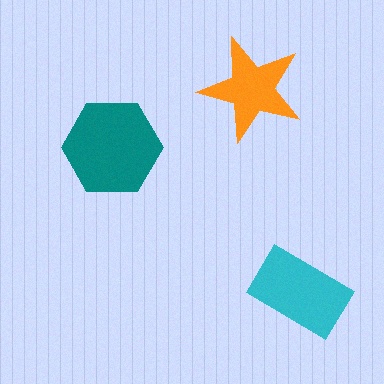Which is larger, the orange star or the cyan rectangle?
The cyan rectangle.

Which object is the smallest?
The orange star.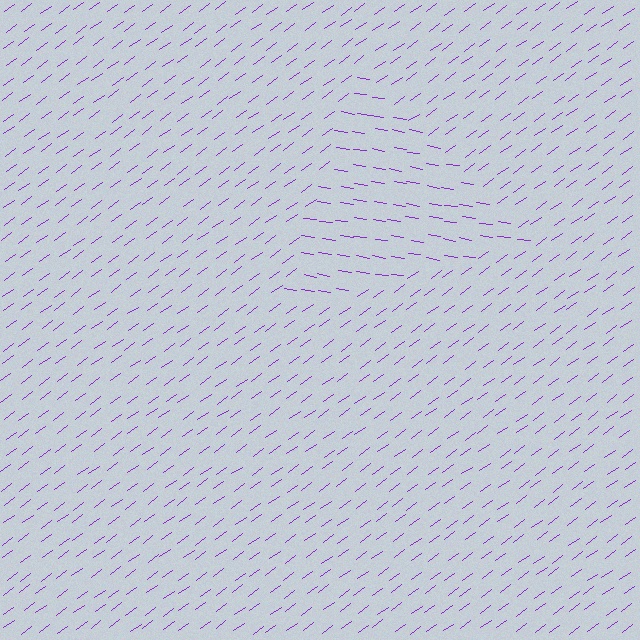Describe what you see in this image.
The image is filled with small purple line segments. A triangle region in the image has lines oriented differently from the surrounding lines, creating a visible texture boundary.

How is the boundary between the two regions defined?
The boundary is defined purely by a change in line orientation (approximately 45 degrees difference). All lines are the same color and thickness.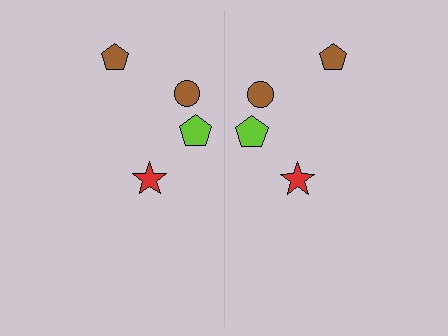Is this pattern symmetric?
Yes, this pattern has bilateral (reflection) symmetry.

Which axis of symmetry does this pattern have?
The pattern has a vertical axis of symmetry running through the center of the image.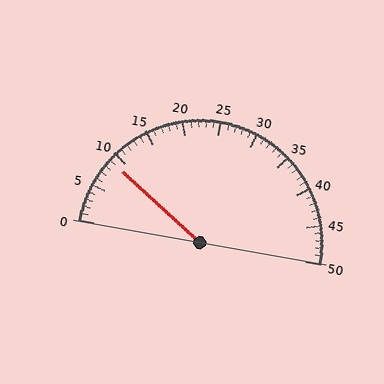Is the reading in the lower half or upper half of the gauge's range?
The reading is in the lower half of the range (0 to 50).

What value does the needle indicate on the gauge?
The needle indicates approximately 9.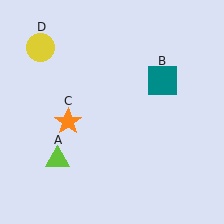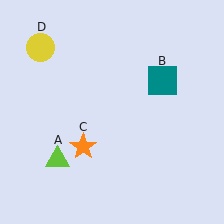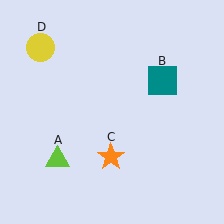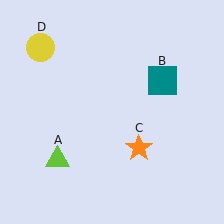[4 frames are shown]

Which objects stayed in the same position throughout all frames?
Lime triangle (object A) and teal square (object B) and yellow circle (object D) remained stationary.